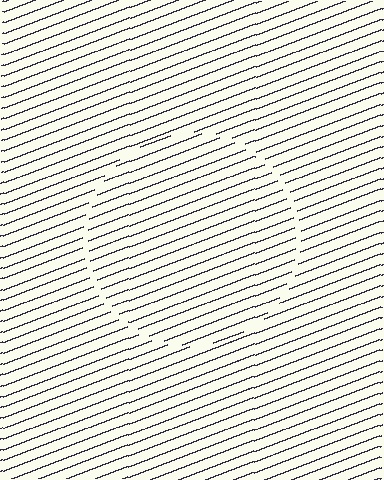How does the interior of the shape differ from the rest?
The interior of the shape contains the same grating, shifted by half a period — the contour is defined by the phase discontinuity where line-ends from the inner and outer gratings abut.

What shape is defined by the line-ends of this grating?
An illusory circle. The interior of the shape contains the same grating, shifted by half a period — the contour is defined by the phase discontinuity where line-ends from the inner and outer gratings abut.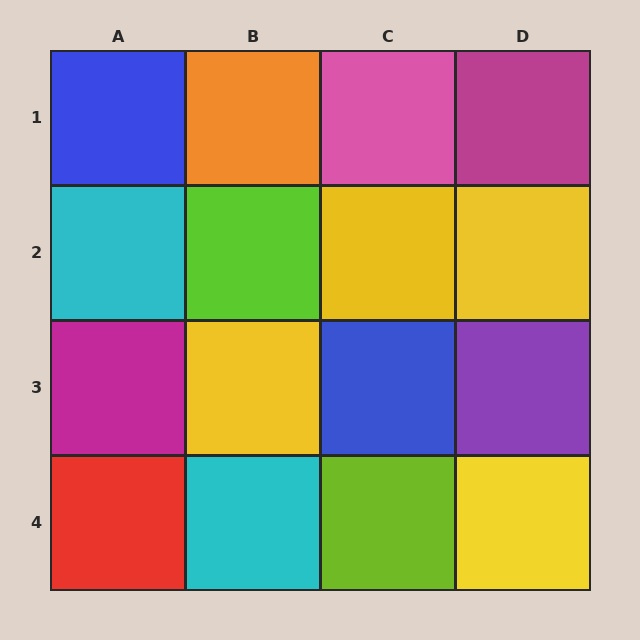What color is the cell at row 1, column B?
Orange.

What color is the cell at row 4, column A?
Red.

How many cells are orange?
1 cell is orange.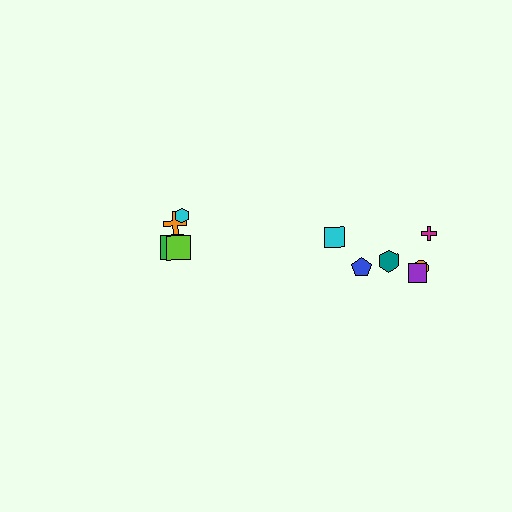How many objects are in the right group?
There are 6 objects.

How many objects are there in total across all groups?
There are 10 objects.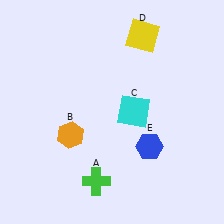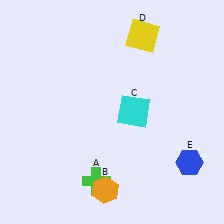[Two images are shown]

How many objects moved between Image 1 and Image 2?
2 objects moved between the two images.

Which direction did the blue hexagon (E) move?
The blue hexagon (E) moved right.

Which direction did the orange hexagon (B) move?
The orange hexagon (B) moved down.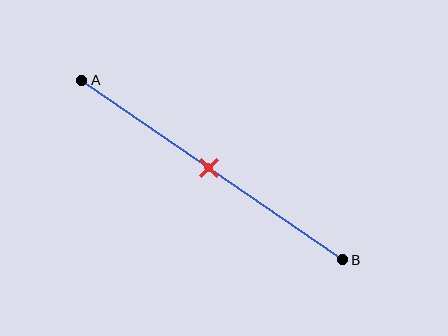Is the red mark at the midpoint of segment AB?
Yes, the mark is approximately at the midpoint.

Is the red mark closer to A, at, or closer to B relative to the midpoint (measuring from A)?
The red mark is approximately at the midpoint of segment AB.